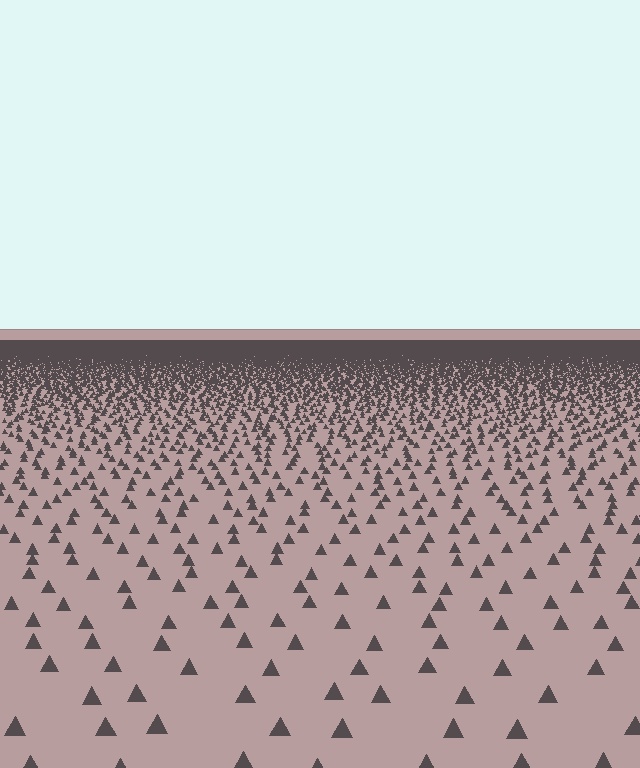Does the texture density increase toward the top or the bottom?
Density increases toward the top.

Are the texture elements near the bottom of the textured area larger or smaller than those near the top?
Larger. Near the bottom, elements are closer to the viewer and appear at a bigger on-screen size.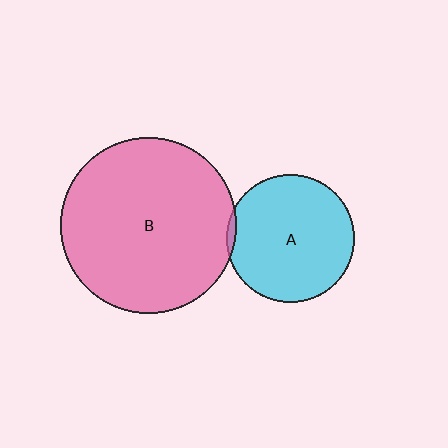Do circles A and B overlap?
Yes.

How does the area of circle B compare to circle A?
Approximately 1.9 times.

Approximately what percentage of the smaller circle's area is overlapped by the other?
Approximately 5%.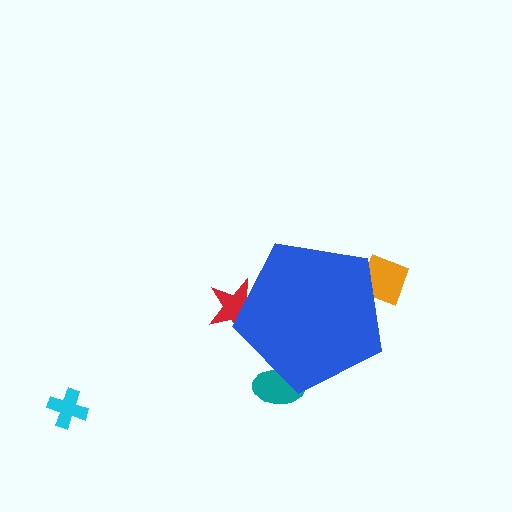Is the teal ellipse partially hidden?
Yes, the teal ellipse is partially hidden behind the blue pentagon.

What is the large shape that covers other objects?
A blue pentagon.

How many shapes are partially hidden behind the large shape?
3 shapes are partially hidden.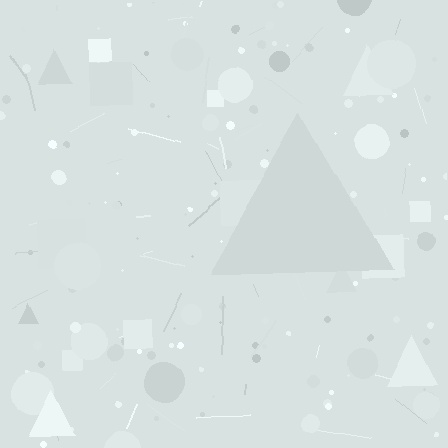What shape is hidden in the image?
A triangle is hidden in the image.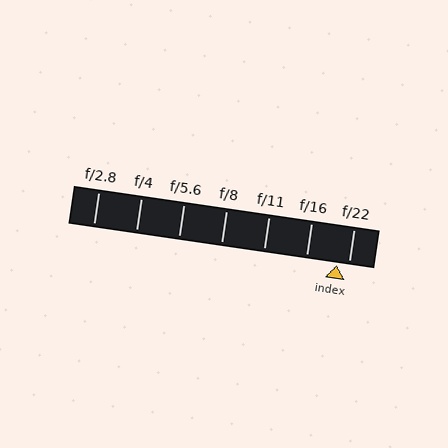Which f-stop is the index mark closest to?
The index mark is closest to f/22.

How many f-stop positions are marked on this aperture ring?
There are 7 f-stop positions marked.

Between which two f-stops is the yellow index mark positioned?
The index mark is between f/16 and f/22.